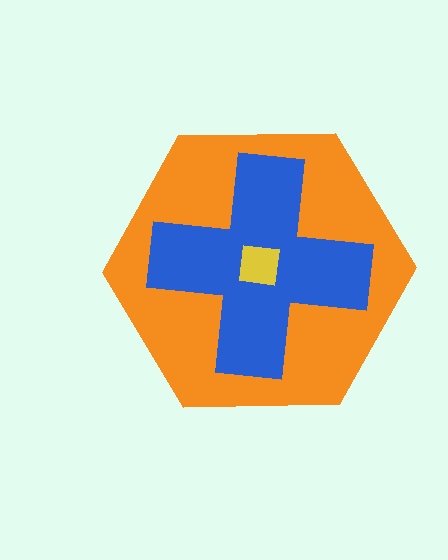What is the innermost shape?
The yellow square.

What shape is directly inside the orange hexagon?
The blue cross.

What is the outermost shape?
The orange hexagon.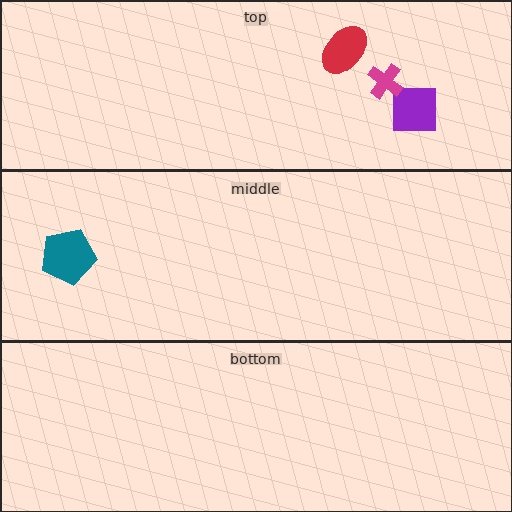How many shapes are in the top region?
3.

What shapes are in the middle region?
The teal pentagon.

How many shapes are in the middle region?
1.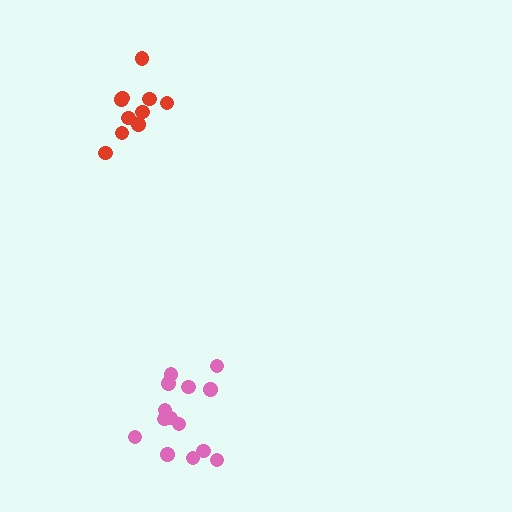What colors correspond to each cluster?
The clusters are colored: red, pink.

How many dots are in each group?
Group 1: 10 dots, Group 2: 14 dots (24 total).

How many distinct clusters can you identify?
There are 2 distinct clusters.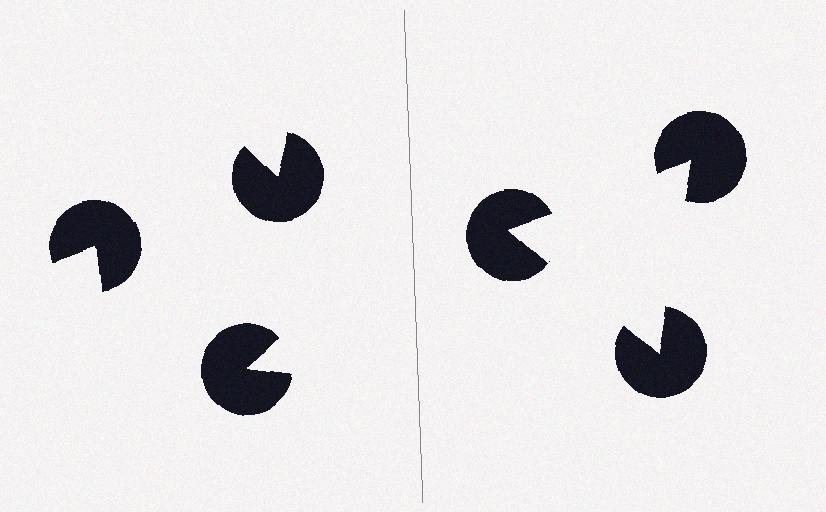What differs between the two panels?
The pac-man discs are positioned identically on both sides; only the wedge orientations differ. On the right they align to a triangle; on the left they are misaligned.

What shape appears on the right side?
An illusory triangle.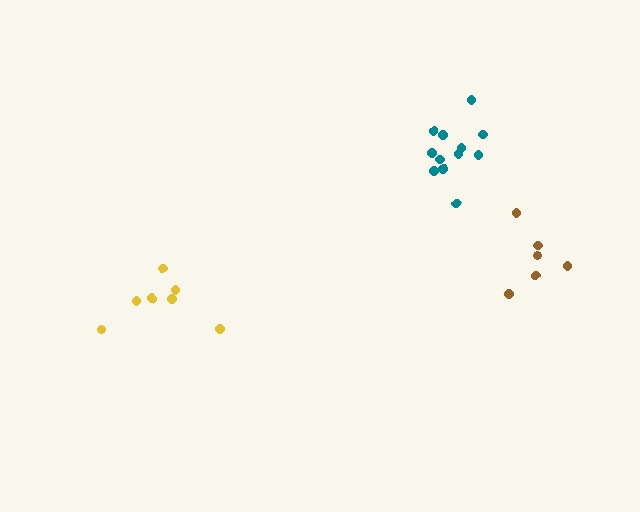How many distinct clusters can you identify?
There are 3 distinct clusters.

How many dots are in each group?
Group 1: 7 dots, Group 2: 6 dots, Group 3: 12 dots (25 total).